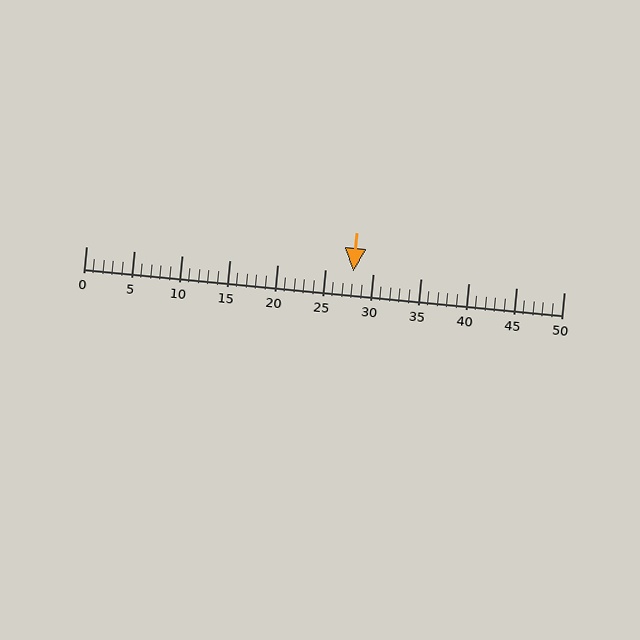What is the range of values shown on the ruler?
The ruler shows values from 0 to 50.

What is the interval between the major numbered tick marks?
The major tick marks are spaced 5 units apart.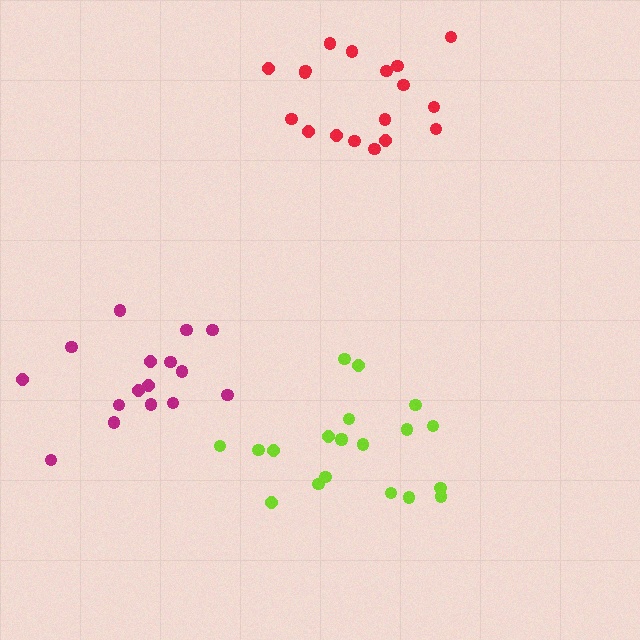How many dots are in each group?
Group 1: 18 dots, Group 2: 16 dots, Group 3: 20 dots (54 total).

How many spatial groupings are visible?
There are 3 spatial groupings.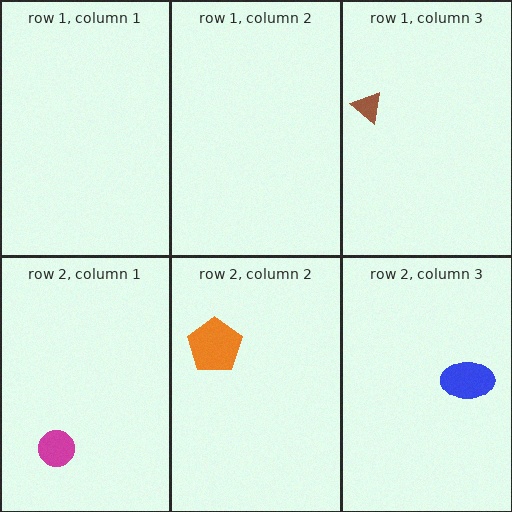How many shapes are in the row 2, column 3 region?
1.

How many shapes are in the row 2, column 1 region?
1.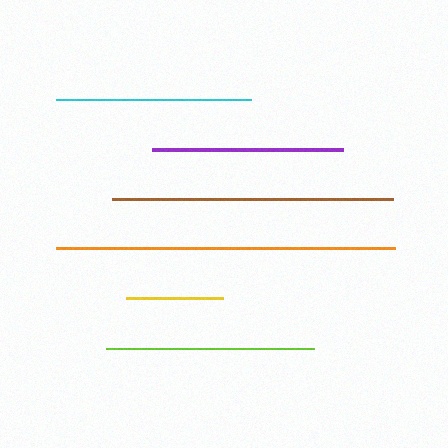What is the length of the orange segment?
The orange segment is approximately 339 pixels long.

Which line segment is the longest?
The orange line is the longest at approximately 339 pixels.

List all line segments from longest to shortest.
From longest to shortest: orange, brown, lime, cyan, purple, yellow.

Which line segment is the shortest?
The yellow line is the shortest at approximately 97 pixels.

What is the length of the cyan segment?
The cyan segment is approximately 195 pixels long.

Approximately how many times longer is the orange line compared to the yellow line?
The orange line is approximately 3.5 times the length of the yellow line.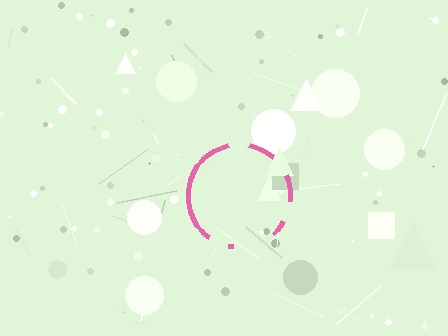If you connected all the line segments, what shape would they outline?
They would outline a circle.